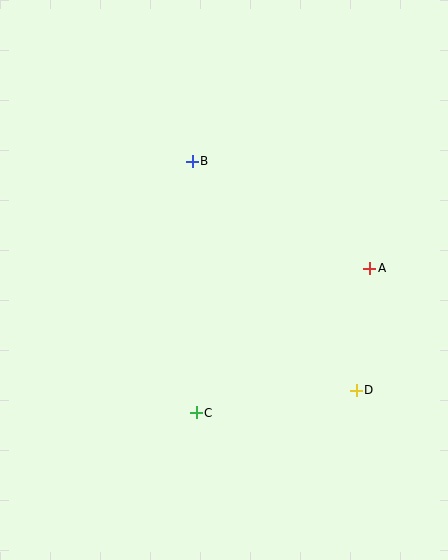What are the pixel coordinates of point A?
Point A is at (370, 268).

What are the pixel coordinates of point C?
Point C is at (196, 413).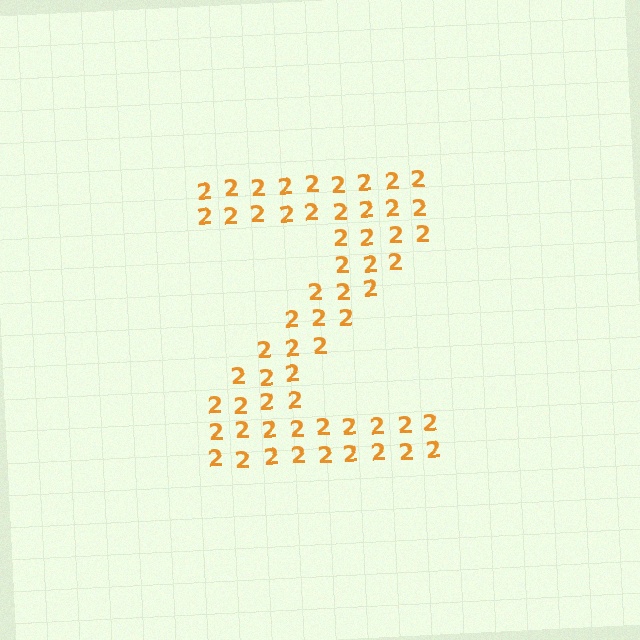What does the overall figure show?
The overall figure shows the letter Z.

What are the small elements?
The small elements are digit 2's.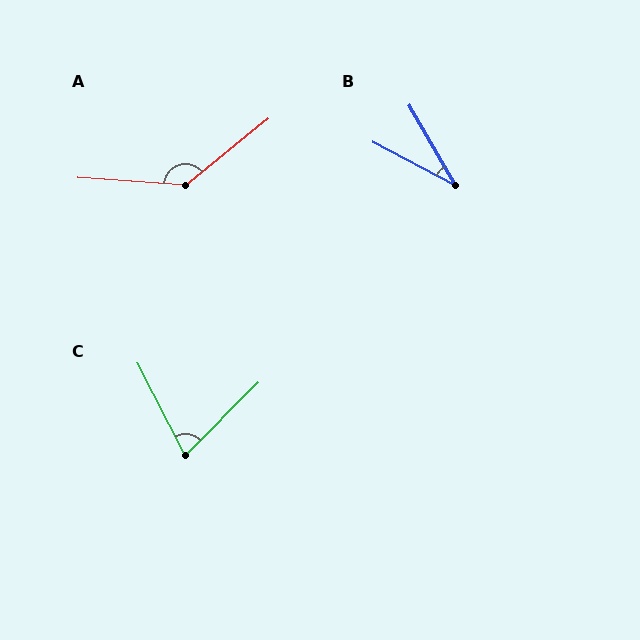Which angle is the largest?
A, at approximately 137 degrees.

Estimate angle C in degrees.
Approximately 73 degrees.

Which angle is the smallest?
B, at approximately 32 degrees.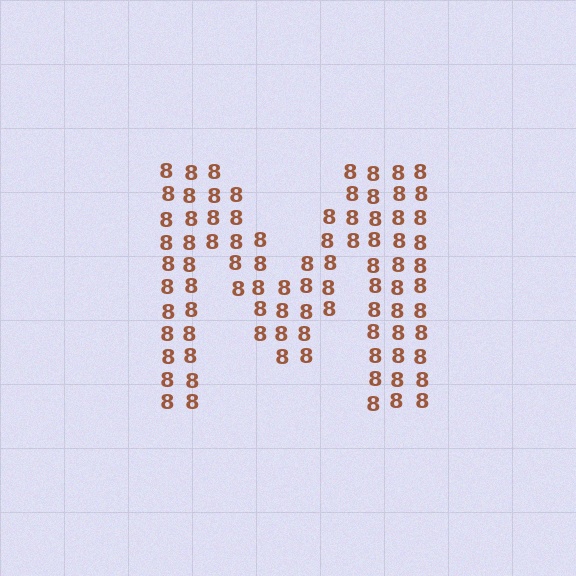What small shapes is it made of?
It is made of small digit 8's.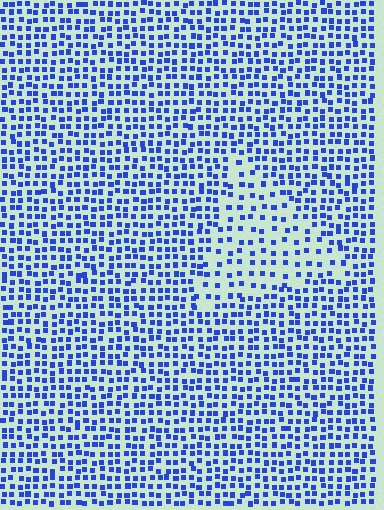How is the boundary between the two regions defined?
The boundary is defined by a change in element density (approximately 1.9x ratio). All elements are the same color, size, and shape.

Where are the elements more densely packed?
The elements are more densely packed outside the triangle boundary.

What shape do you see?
I see a triangle.